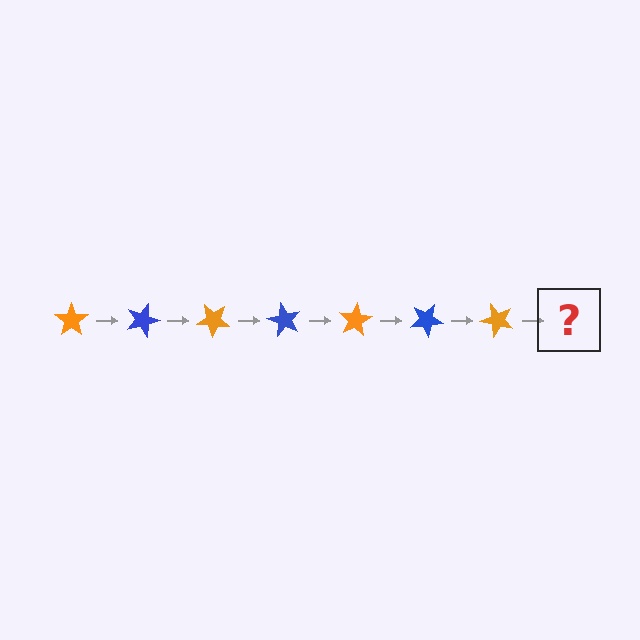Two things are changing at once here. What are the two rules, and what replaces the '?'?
The two rules are that it rotates 20 degrees each step and the color cycles through orange and blue. The '?' should be a blue star, rotated 140 degrees from the start.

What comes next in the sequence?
The next element should be a blue star, rotated 140 degrees from the start.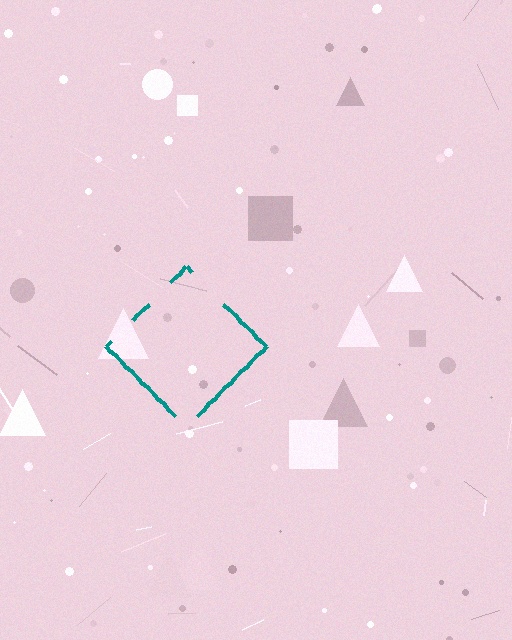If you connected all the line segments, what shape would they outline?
They would outline a diamond.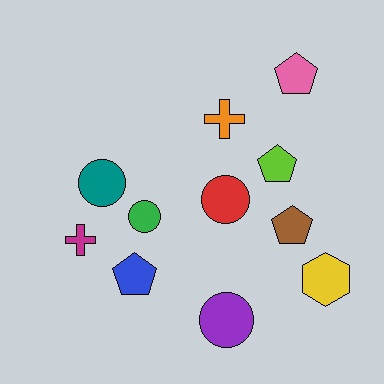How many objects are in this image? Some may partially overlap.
There are 11 objects.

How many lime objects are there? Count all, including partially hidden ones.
There is 1 lime object.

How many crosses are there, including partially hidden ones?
There are 2 crosses.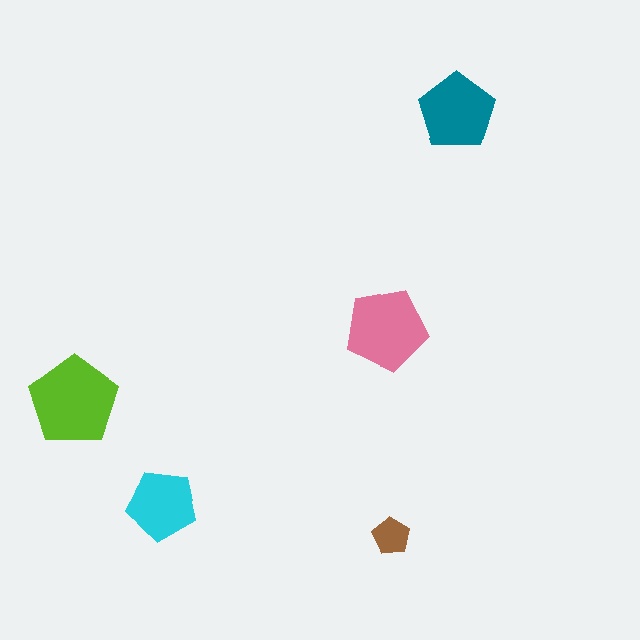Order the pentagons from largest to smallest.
the lime one, the pink one, the teal one, the cyan one, the brown one.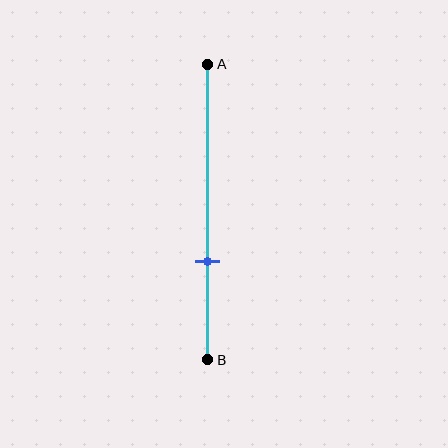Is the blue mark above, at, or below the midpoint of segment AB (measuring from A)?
The blue mark is below the midpoint of segment AB.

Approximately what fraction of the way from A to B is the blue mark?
The blue mark is approximately 65% of the way from A to B.